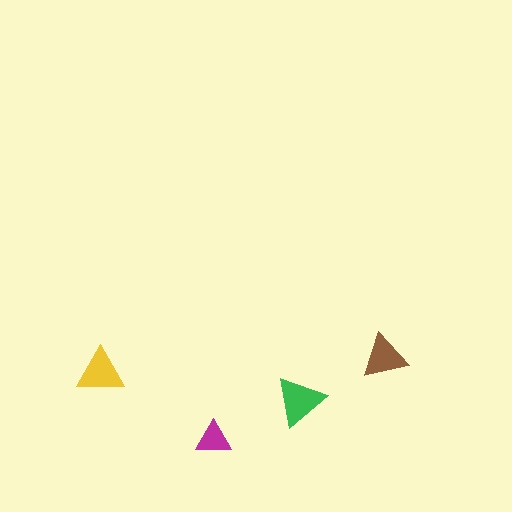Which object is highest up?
The brown triangle is topmost.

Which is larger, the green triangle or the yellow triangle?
The green one.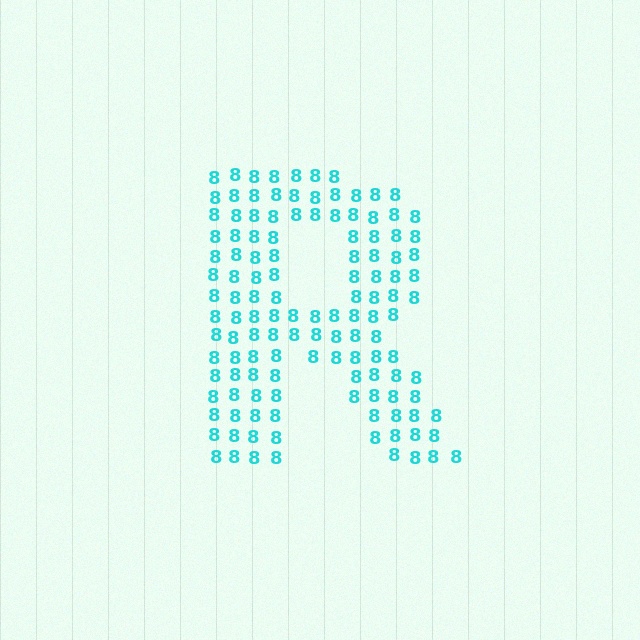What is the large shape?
The large shape is the letter R.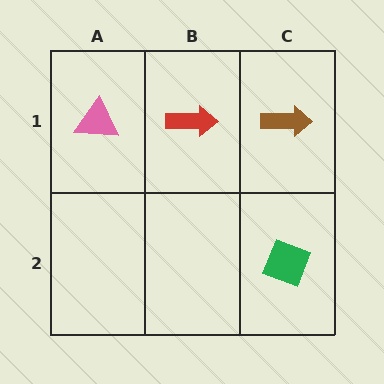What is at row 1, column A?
A pink triangle.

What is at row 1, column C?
A brown arrow.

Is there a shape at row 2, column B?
No, that cell is empty.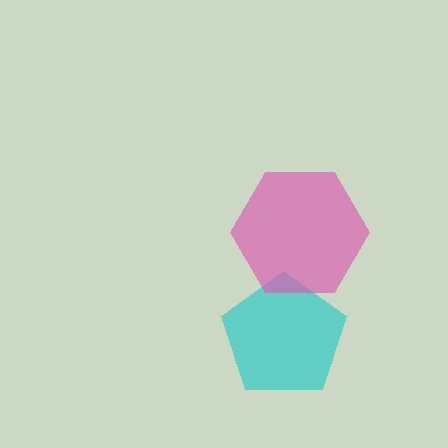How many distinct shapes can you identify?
There are 2 distinct shapes: a cyan pentagon, a pink hexagon.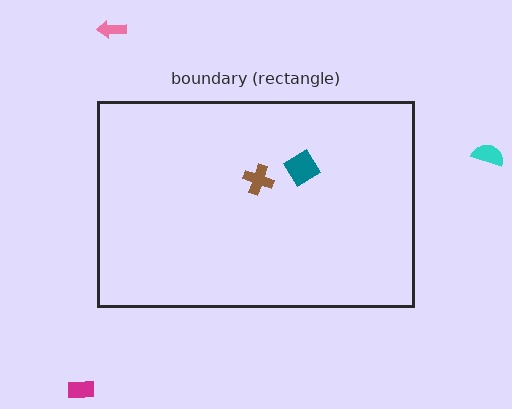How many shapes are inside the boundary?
2 inside, 3 outside.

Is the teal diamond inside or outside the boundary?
Inside.